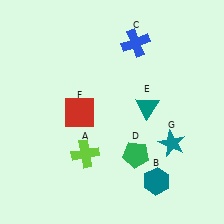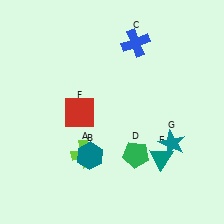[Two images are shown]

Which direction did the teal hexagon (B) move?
The teal hexagon (B) moved left.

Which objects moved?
The objects that moved are: the teal hexagon (B), the teal triangle (E).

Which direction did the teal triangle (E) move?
The teal triangle (E) moved down.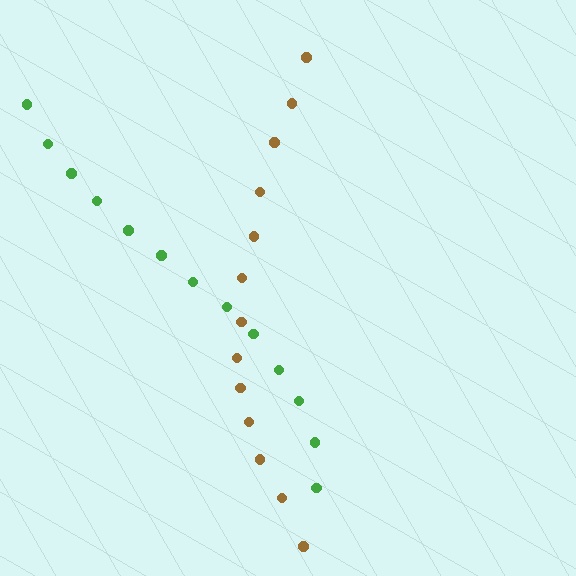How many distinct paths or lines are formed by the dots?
There are 2 distinct paths.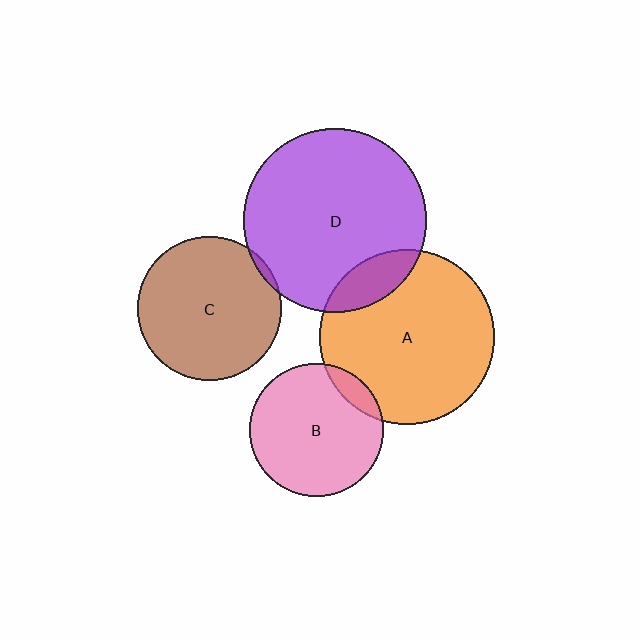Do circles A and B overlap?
Yes.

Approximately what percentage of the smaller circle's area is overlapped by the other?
Approximately 10%.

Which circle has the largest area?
Circle D (purple).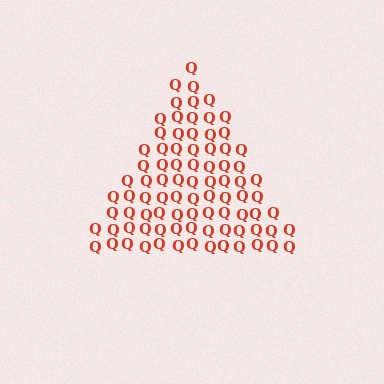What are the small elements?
The small elements are letter Q's.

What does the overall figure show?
The overall figure shows a triangle.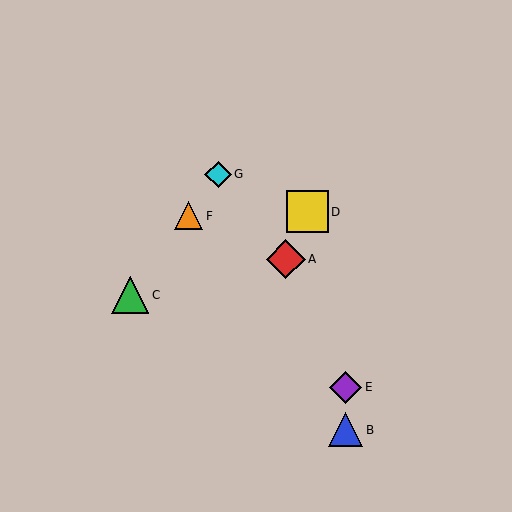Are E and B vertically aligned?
Yes, both are at x≈346.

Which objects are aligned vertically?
Objects B, E are aligned vertically.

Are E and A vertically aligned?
No, E is at x≈346 and A is at x≈286.